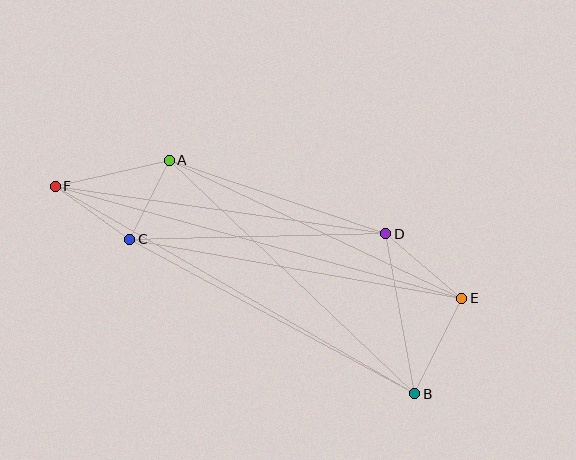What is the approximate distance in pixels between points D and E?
The distance between D and E is approximately 100 pixels.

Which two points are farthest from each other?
Points E and F are farthest from each other.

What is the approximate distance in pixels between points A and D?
The distance between A and D is approximately 228 pixels.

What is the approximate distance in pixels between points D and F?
The distance between D and F is approximately 334 pixels.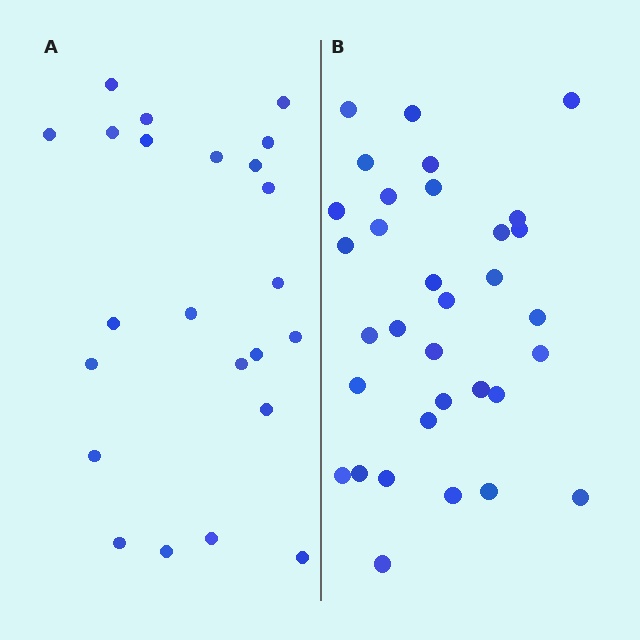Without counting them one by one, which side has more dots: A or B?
Region B (the right region) has more dots.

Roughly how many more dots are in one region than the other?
Region B has roughly 10 or so more dots than region A.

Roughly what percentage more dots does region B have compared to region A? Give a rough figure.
About 45% more.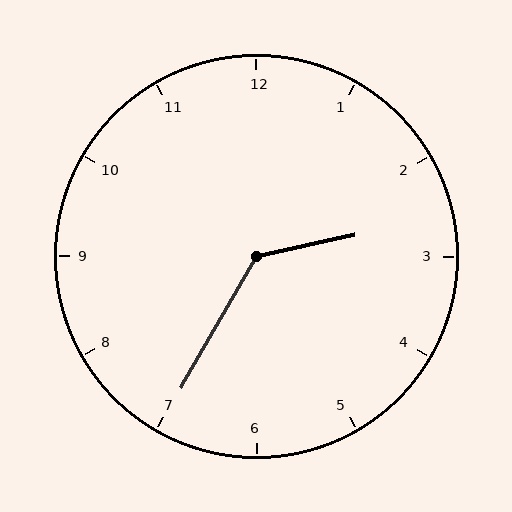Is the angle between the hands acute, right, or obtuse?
It is obtuse.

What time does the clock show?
2:35.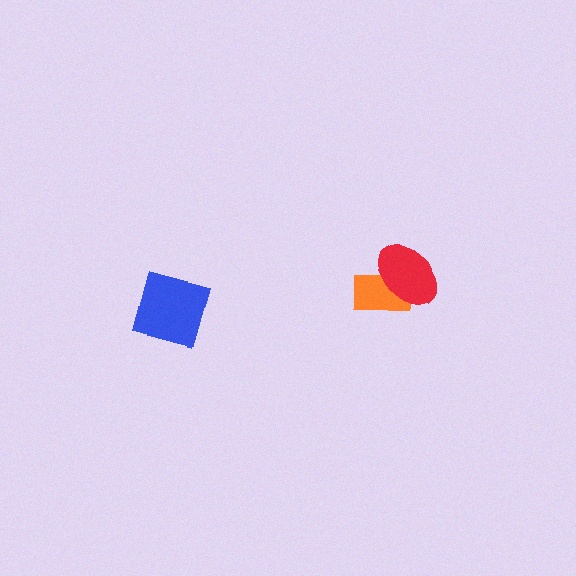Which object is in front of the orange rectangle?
The red ellipse is in front of the orange rectangle.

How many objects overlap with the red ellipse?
1 object overlaps with the red ellipse.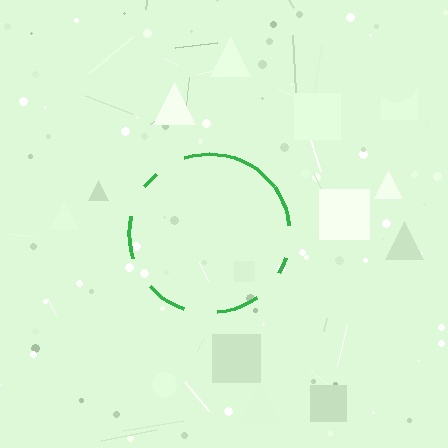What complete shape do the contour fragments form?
The contour fragments form a circle.